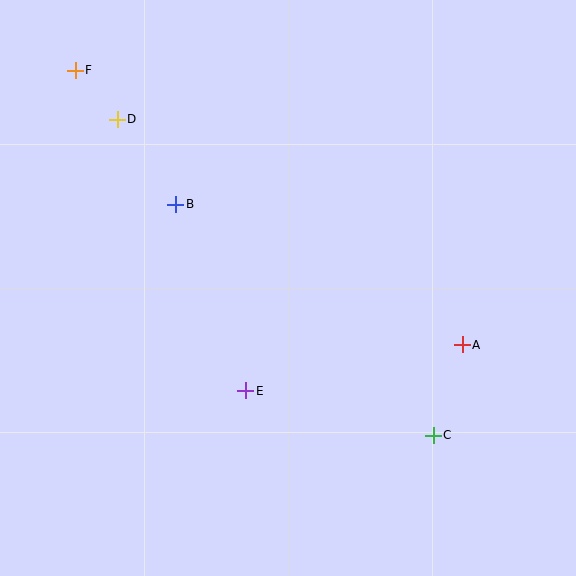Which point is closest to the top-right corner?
Point A is closest to the top-right corner.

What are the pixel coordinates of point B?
Point B is at (176, 204).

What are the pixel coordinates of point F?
Point F is at (75, 70).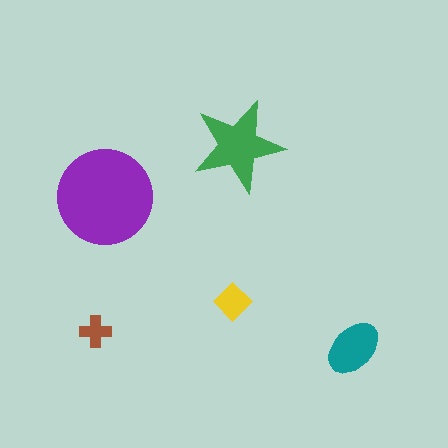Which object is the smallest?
The brown cross.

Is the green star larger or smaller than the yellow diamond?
Larger.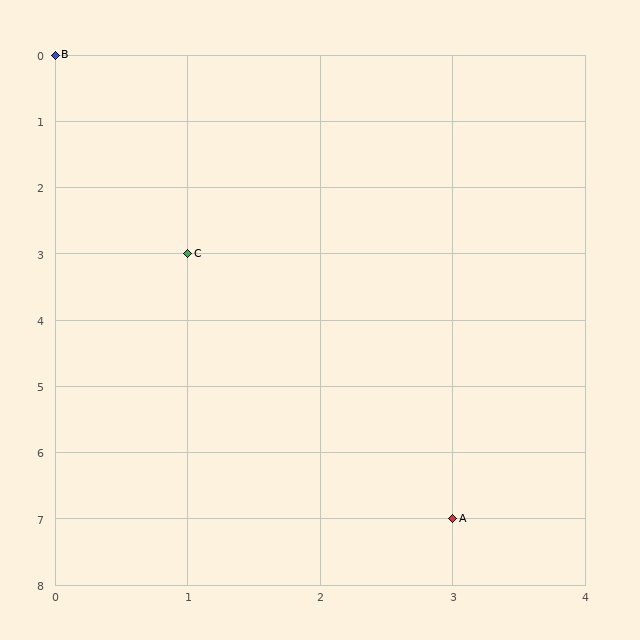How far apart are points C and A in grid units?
Points C and A are 2 columns and 4 rows apart (about 4.5 grid units diagonally).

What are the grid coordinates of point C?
Point C is at grid coordinates (1, 3).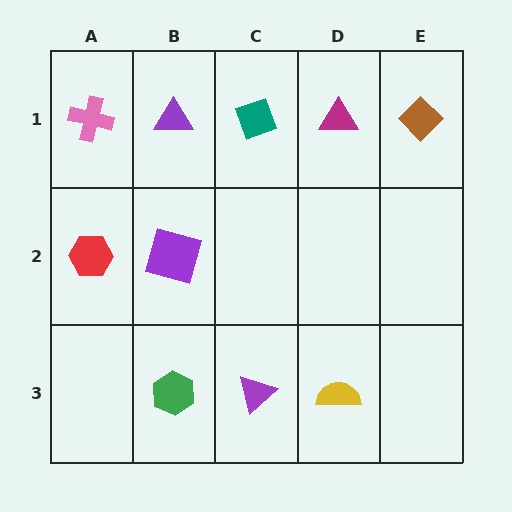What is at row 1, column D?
A magenta triangle.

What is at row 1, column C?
A teal diamond.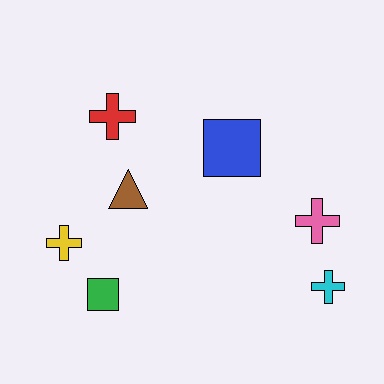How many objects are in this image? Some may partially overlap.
There are 7 objects.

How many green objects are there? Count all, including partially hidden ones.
There is 1 green object.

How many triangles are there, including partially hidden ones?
There is 1 triangle.